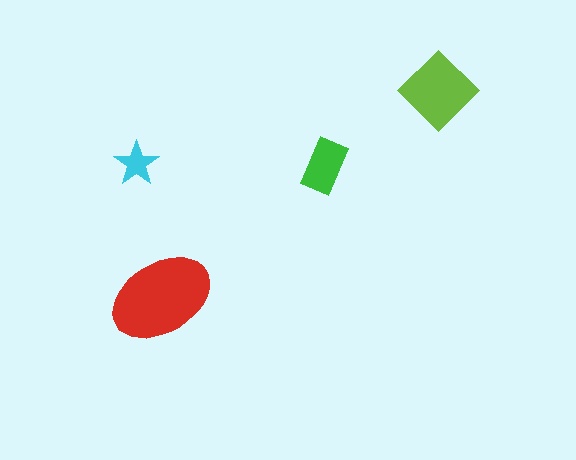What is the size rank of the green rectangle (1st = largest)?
3rd.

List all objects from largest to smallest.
The red ellipse, the lime diamond, the green rectangle, the cyan star.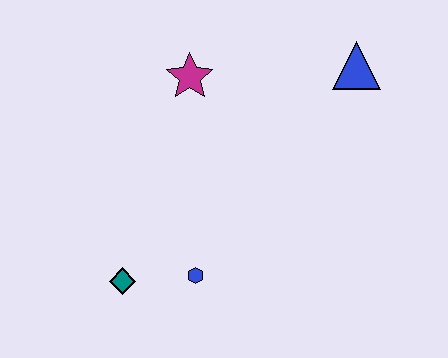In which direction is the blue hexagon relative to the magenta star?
The blue hexagon is below the magenta star.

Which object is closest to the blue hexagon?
The teal diamond is closest to the blue hexagon.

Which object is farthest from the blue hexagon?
The blue triangle is farthest from the blue hexagon.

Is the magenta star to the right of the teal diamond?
Yes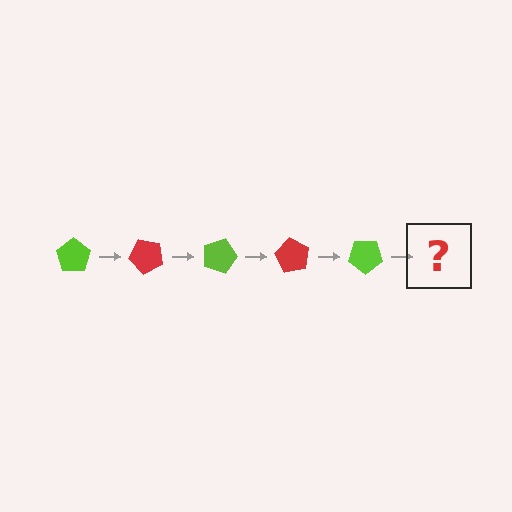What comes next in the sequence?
The next element should be a red pentagon, rotated 225 degrees from the start.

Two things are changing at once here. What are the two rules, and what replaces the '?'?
The two rules are that it rotates 45 degrees each step and the color cycles through lime and red. The '?' should be a red pentagon, rotated 225 degrees from the start.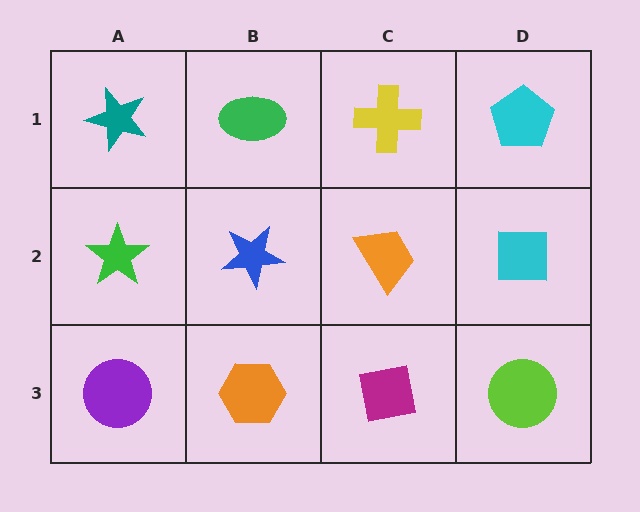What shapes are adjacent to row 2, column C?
A yellow cross (row 1, column C), a magenta square (row 3, column C), a blue star (row 2, column B), a cyan square (row 2, column D).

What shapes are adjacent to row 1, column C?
An orange trapezoid (row 2, column C), a green ellipse (row 1, column B), a cyan pentagon (row 1, column D).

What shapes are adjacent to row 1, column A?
A green star (row 2, column A), a green ellipse (row 1, column B).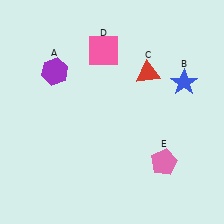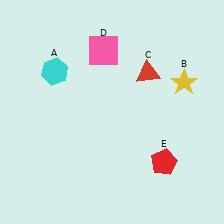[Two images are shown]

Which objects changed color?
A changed from purple to cyan. B changed from blue to yellow. E changed from pink to red.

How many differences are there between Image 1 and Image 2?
There are 3 differences between the two images.